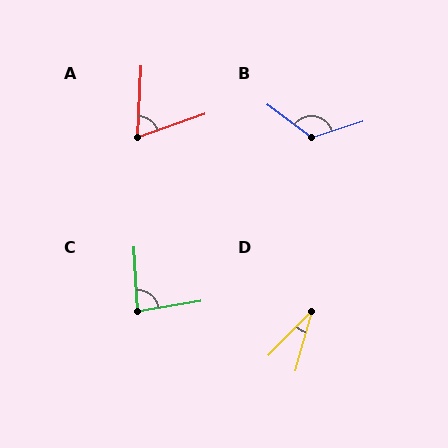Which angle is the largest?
B, at approximately 126 degrees.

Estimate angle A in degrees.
Approximately 68 degrees.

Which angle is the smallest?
D, at approximately 29 degrees.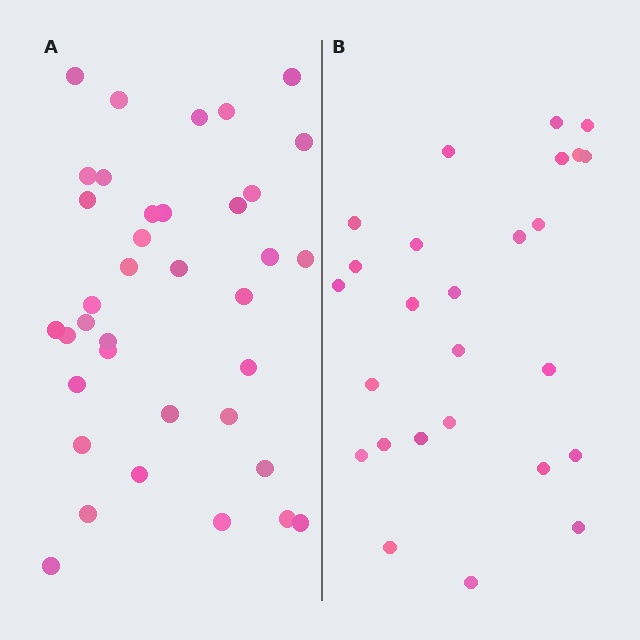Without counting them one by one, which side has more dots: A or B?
Region A (the left region) has more dots.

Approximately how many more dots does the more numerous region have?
Region A has roughly 12 or so more dots than region B.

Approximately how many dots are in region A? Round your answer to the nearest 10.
About 40 dots. (The exact count is 37, which rounds to 40.)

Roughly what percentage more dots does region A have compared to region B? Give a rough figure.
About 40% more.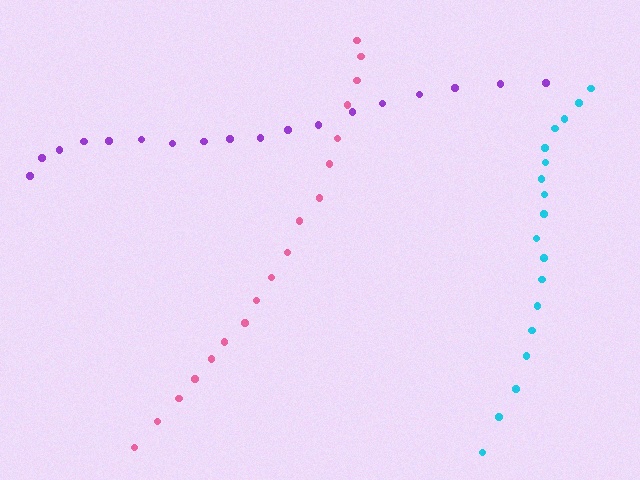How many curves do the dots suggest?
There are 3 distinct paths.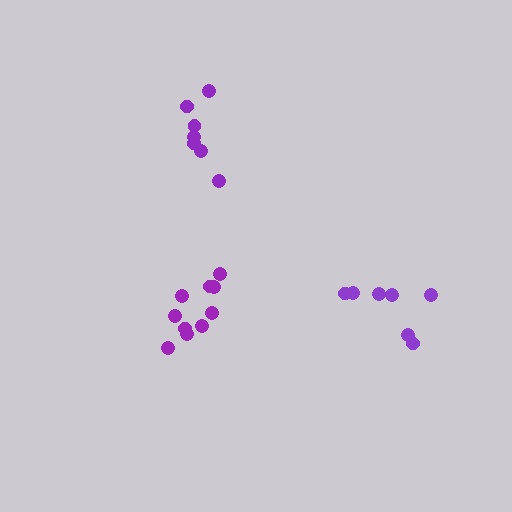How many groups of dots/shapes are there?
There are 3 groups.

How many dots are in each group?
Group 1: 10 dots, Group 2: 7 dots, Group 3: 7 dots (24 total).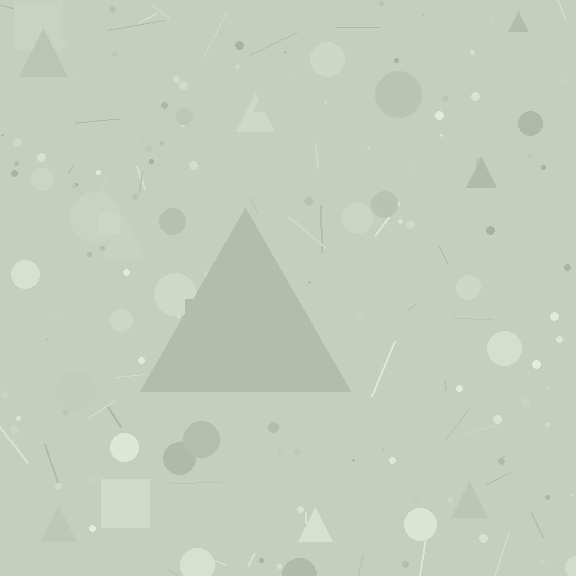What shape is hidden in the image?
A triangle is hidden in the image.